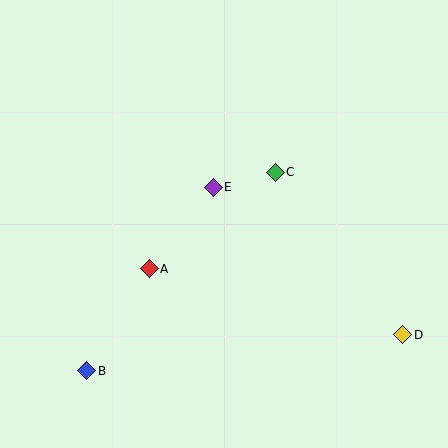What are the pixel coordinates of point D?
Point D is at (403, 335).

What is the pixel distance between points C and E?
The distance between C and E is 64 pixels.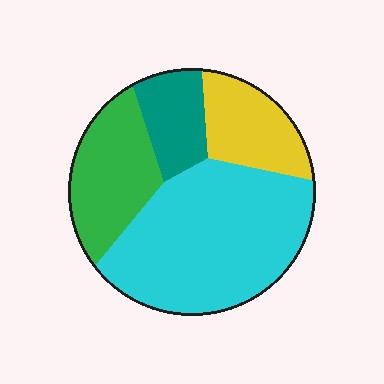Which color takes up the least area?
Teal, at roughly 10%.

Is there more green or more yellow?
Green.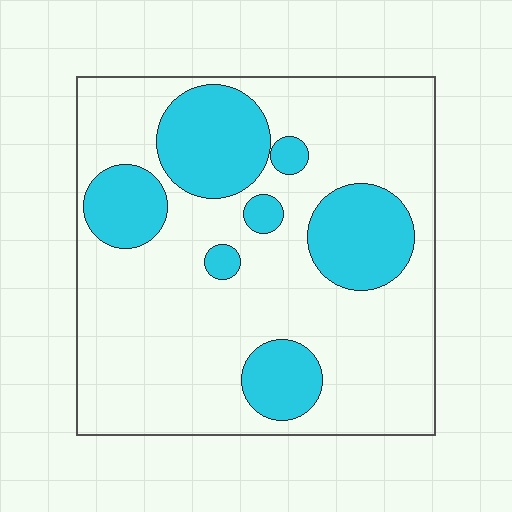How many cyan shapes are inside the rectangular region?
7.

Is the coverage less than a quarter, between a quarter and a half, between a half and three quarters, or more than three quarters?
Between a quarter and a half.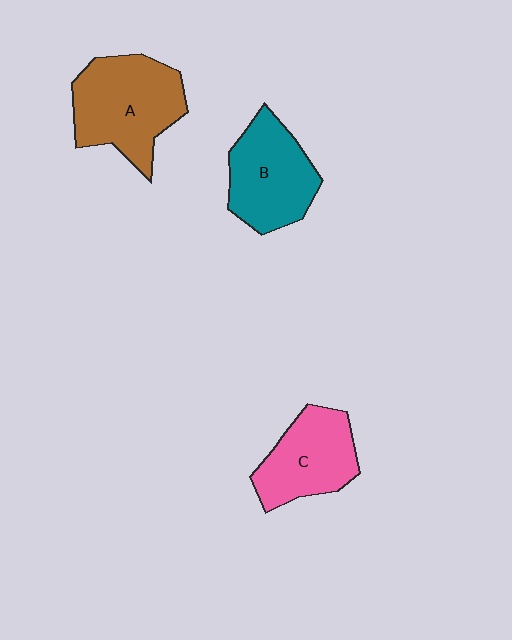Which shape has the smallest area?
Shape C (pink).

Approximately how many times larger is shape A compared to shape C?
Approximately 1.3 times.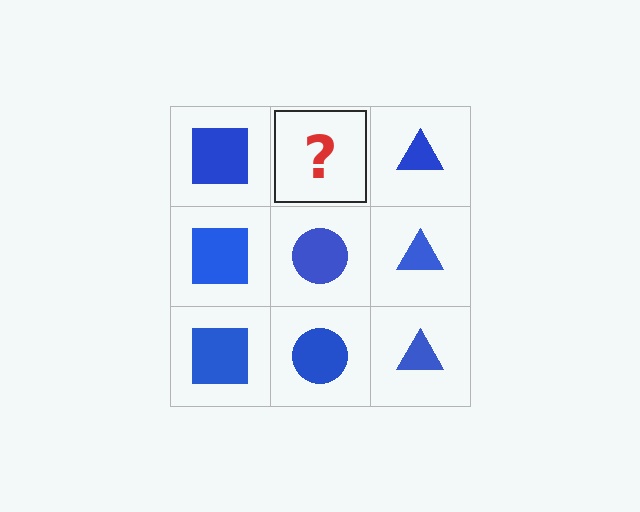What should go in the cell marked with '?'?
The missing cell should contain a blue circle.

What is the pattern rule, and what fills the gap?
The rule is that each column has a consistent shape. The gap should be filled with a blue circle.